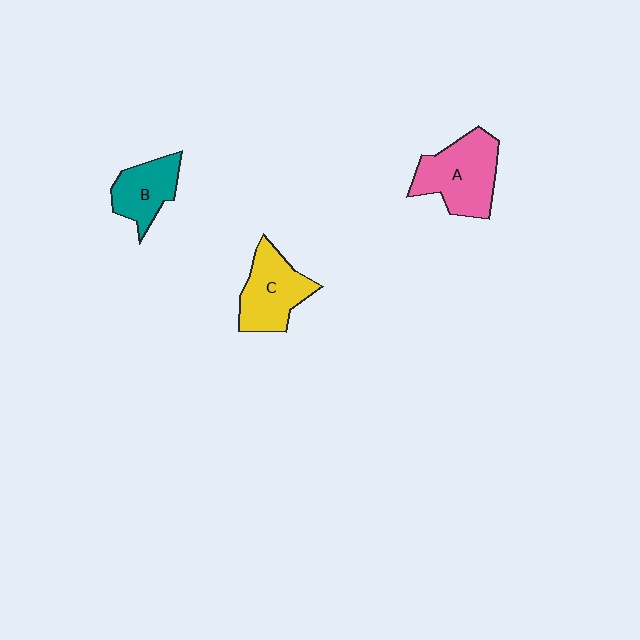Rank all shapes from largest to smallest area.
From largest to smallest: A (pink), C (yellow), B (teal).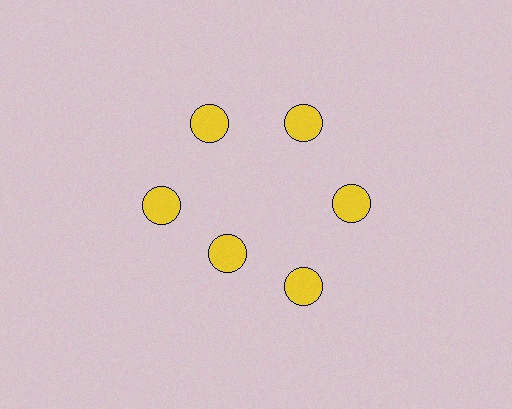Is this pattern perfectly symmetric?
No. The 6 yellow circles are arranged in a ring, but one element near the 7 o'clock position is pulled inward toward the center, breaking the 6-fold rotational symmetry.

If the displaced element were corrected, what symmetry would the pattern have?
It would have 6-fold rotational symmetry — the pattern would map onto itself every 60 degrees.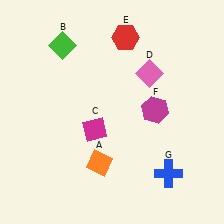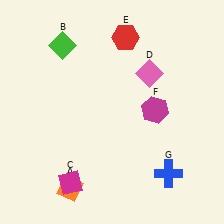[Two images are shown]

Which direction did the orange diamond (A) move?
The orange diamond (A) moved left.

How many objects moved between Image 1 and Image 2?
2 objects moved between the two images.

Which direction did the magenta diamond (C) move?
The magenta diamond (C) moved down.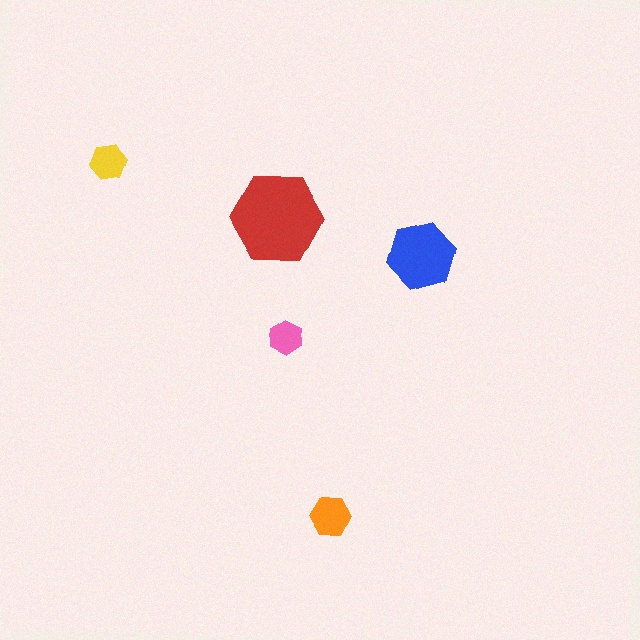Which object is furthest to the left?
The yellow hexagon is leftmost.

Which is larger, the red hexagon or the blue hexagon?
The red one.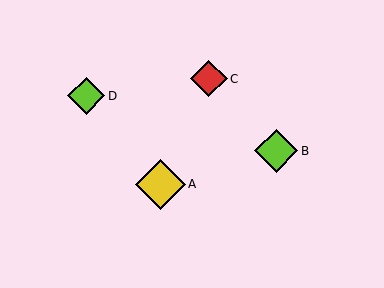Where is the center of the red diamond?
The center of the red diamond is at (209, 79).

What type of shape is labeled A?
Shape A is a yellow diamond.